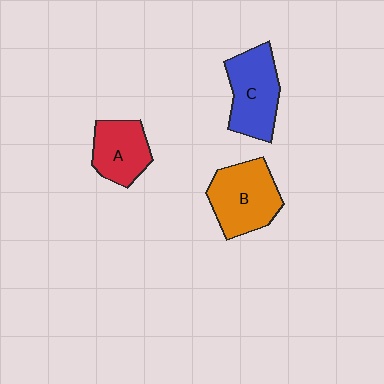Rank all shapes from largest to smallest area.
From largest to smallest: B (orange), C (blue), A (red).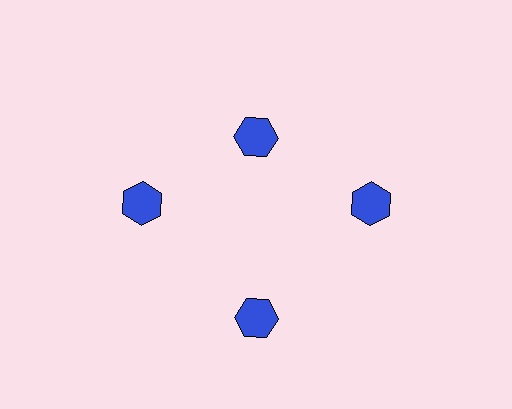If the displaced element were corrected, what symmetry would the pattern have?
It would have 4-fold rotational symmetry — the pattern would map onto itself every 90 degrees.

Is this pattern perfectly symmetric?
No. The 4 blue hexagons are arranged in a ring, but one element near the 12 o'clock position is pulled inward toward the center, breaking the 4-fold rotational symmetry.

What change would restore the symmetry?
The symmetry would be restored by moving it outward, back onto the ring so that all 4 hexagons sit at equal angles and equal distance from the center.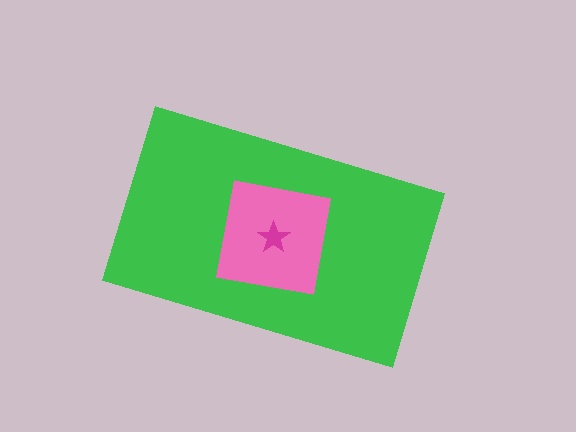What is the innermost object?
The magenta star.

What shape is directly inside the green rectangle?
The pink square.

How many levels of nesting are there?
3.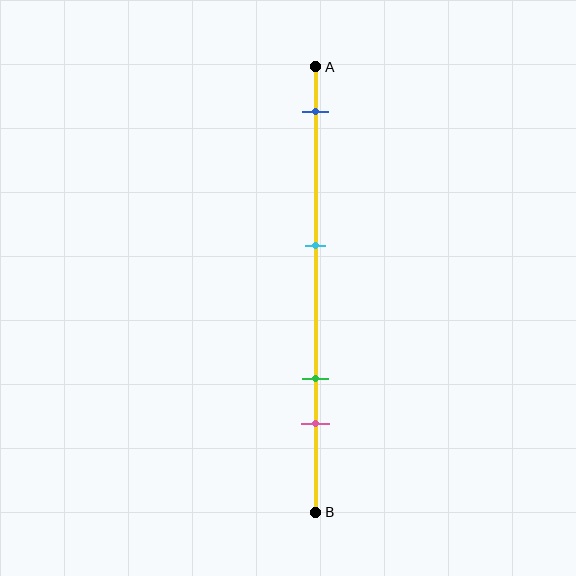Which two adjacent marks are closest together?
The green and pink marks are the closest adjacent pair.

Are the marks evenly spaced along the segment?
No, the marks are not evenly spaced.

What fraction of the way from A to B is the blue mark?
The blue mark is approximately 10% (0.1) of the way from A to B.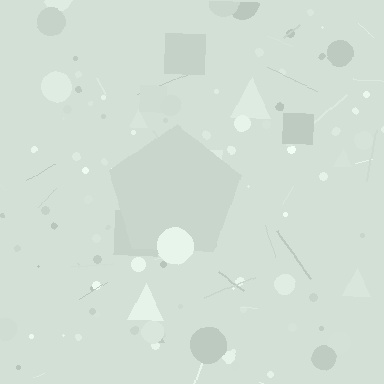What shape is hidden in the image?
A pentagon is hidden in the image.